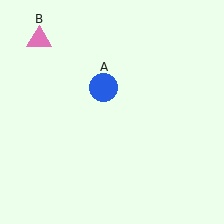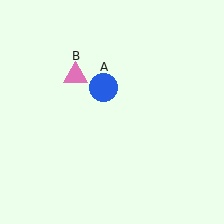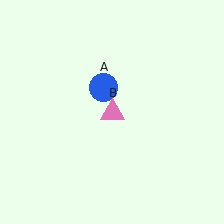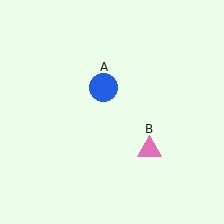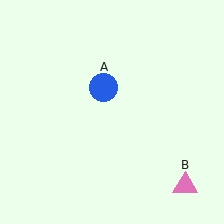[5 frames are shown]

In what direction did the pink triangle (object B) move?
The pink triangle (object B) moved down and to the right.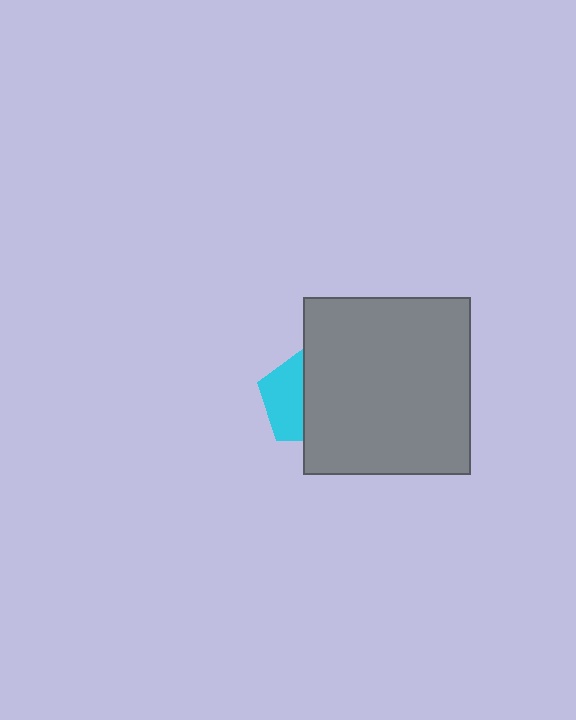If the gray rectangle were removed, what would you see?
You would see the complete cyan pentagon.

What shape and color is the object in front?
The object in front is a gray rectangle.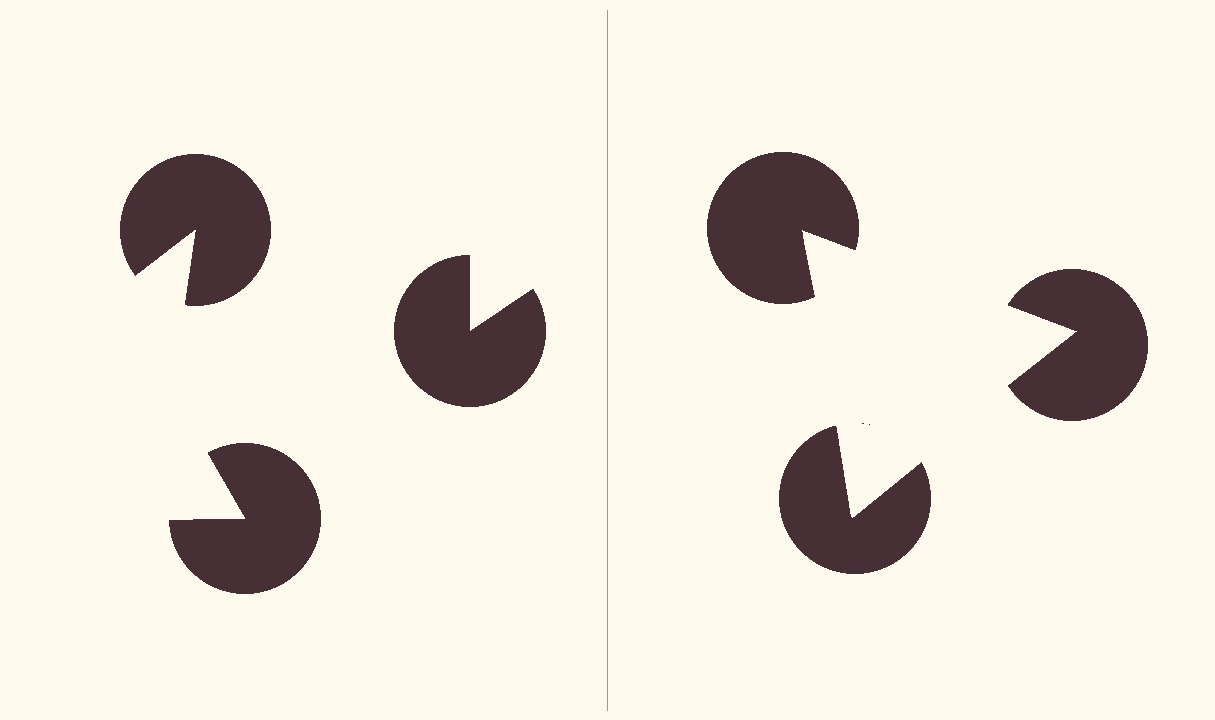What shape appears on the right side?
An illusory triangle.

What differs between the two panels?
The pac-man discs are positioned identically on both sides; only the wedge orientations differ. On the right they align to a triangle; on the left they are misaligned.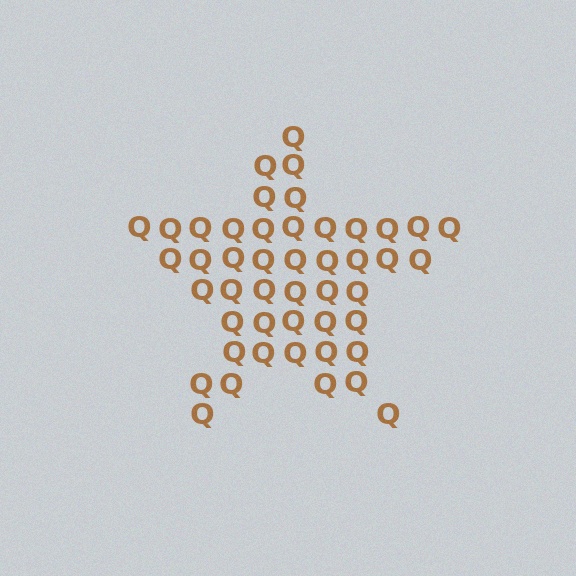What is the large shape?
The large shape is a star.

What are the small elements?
The small elements are letter Q's.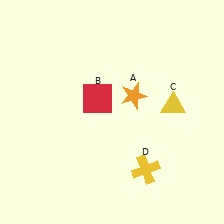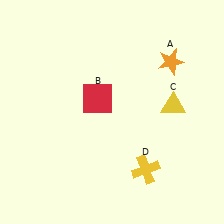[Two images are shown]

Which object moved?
The orange star (A) moved right.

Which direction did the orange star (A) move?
The orange star (A) moved right.